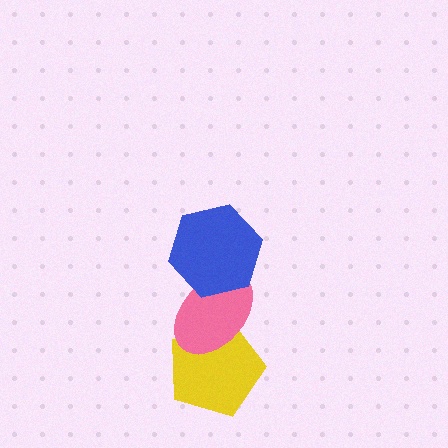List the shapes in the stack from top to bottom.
From top to bottom: the blue hexagon, the pink ellipse, the yellow pentagon.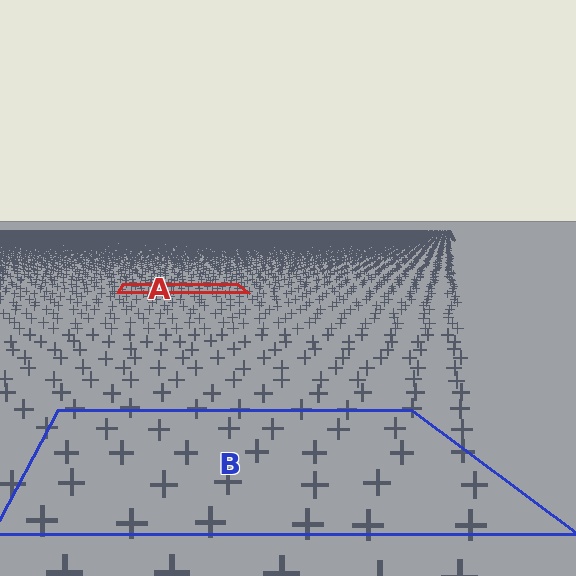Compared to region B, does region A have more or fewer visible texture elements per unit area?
Region A has more texture elements per unit area — they are packed more densely because it is farther away.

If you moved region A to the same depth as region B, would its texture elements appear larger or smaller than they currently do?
They would appear larger. At a closer depth, the same texture elements are projected at a bigger on-screen size.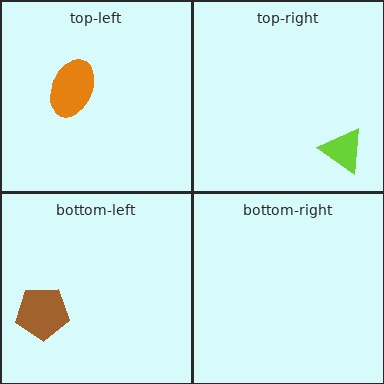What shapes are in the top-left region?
The orange ellipse.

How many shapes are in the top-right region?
1.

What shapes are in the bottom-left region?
The brown pentagon.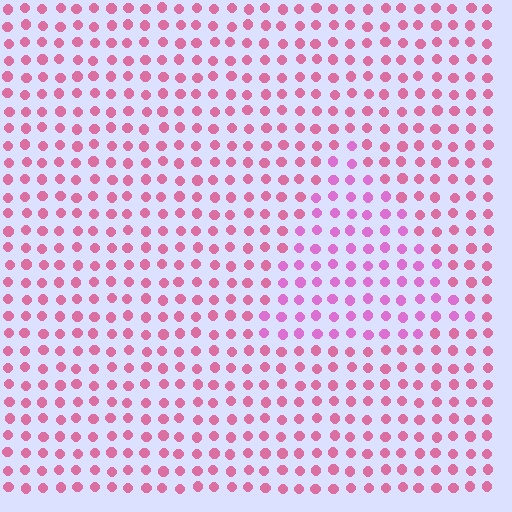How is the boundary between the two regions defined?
The boundary is defined purely by a slight shift in hue (about 27 degrees). Spacing, size, and orientation are identical on both sides.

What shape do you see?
I see a triangle.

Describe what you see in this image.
The image is filled with small pink elements in a uniform arrangement. A triangle-shaped region is visible where the elements are tinted to a slightly different hue, forming a subtle color boundary.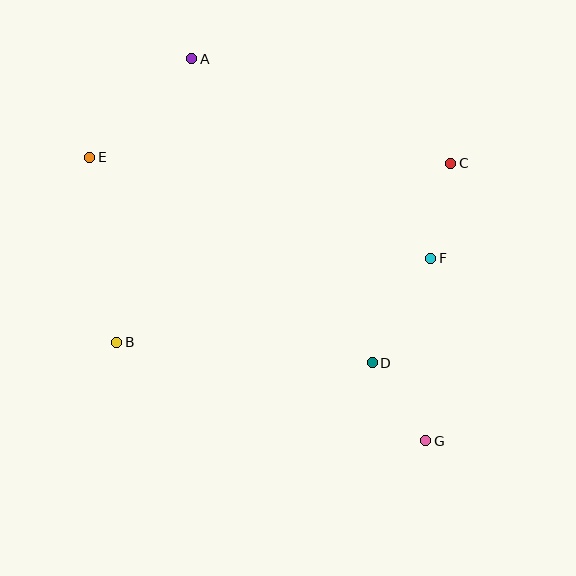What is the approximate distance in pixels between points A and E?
The distance between A and E is approximately 141 pixels.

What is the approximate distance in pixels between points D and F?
The distance between D and F is approximately 120 pixels.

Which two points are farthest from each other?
Points A and G are farthest from each other.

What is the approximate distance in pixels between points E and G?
The distance between E and G is approximately 440 pixels.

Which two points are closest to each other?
Points D and G are closest to each other.